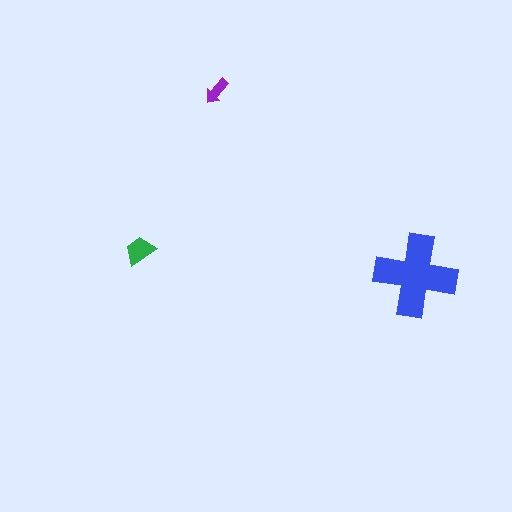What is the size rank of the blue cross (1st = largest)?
1st.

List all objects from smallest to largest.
The purple arrow, the green trapezoid, the blue cross.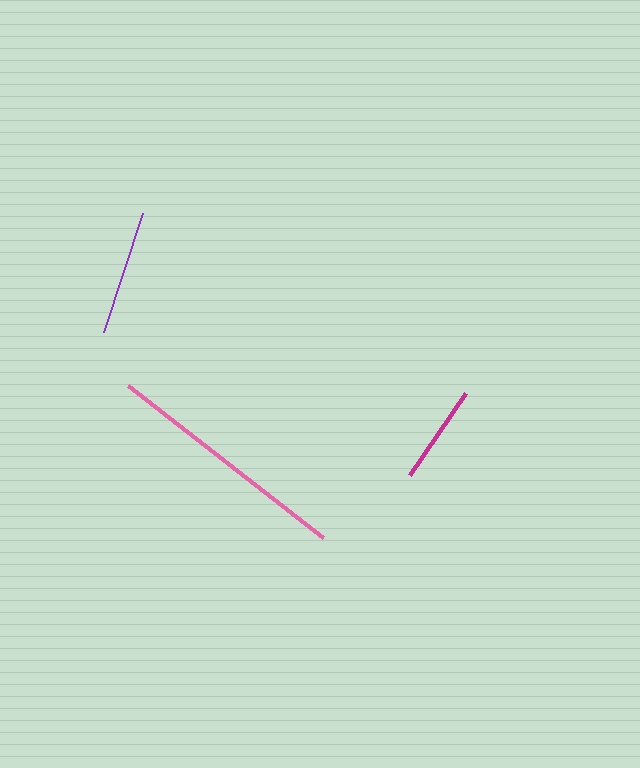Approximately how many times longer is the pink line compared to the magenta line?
The pink line is approximately 2.5 times the length of the magenta line.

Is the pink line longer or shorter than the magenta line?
The pink line is longer than the magenta line.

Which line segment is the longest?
The pink line is the longest at approximately 247 pixels.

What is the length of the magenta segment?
The magenta segment is approximately 100 pixels long.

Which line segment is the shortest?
The magenta line is the shortest at approximately 100 pixels.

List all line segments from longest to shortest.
From longest to shortest: pink, purple, magenta.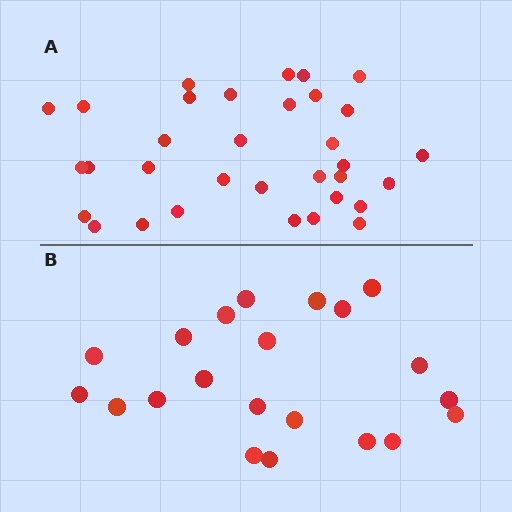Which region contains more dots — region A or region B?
Region A (the top region) has more dots.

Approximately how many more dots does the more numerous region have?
Region A has roughly 12 or so more dots than region B.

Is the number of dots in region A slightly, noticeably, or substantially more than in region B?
Region A has substantially more. The ratio is roughly 1.6 to 1.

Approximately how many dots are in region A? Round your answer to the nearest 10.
About 30 dots. (The exact count is 33, which rounds to 30.)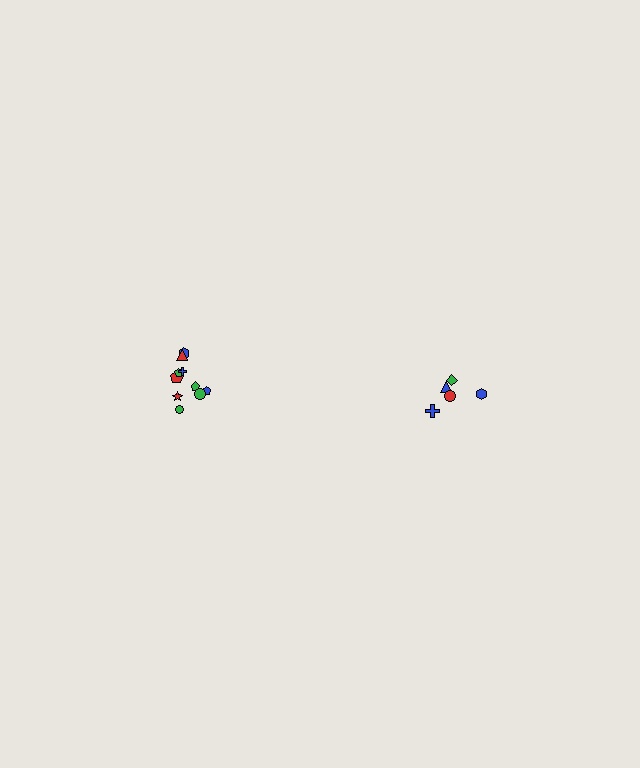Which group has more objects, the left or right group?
The left group.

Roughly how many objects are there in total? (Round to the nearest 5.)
Roughly 15 objects in total.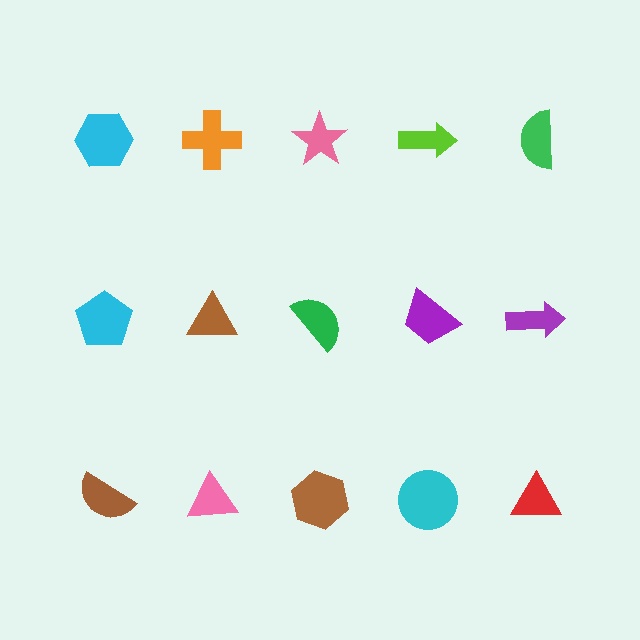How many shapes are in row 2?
5 shapes.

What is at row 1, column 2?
An orange cross.